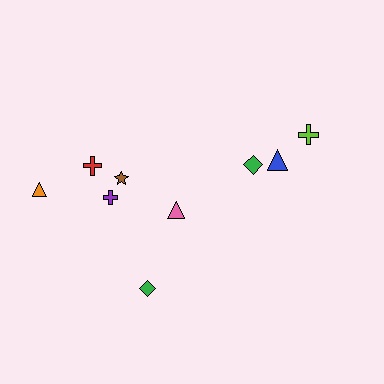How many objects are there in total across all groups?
There are 9 objects.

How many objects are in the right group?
There are 3 objects.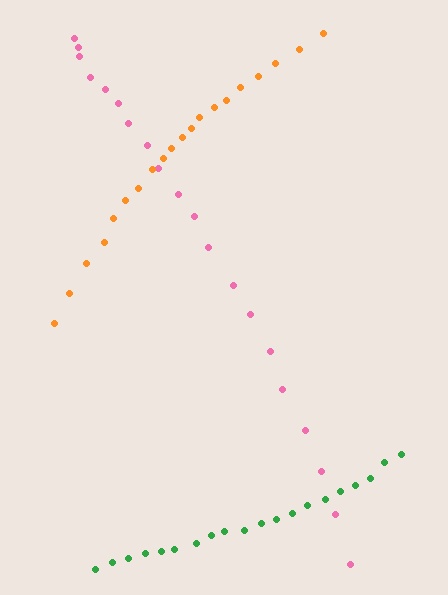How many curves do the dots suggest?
There are 3 distinct paths.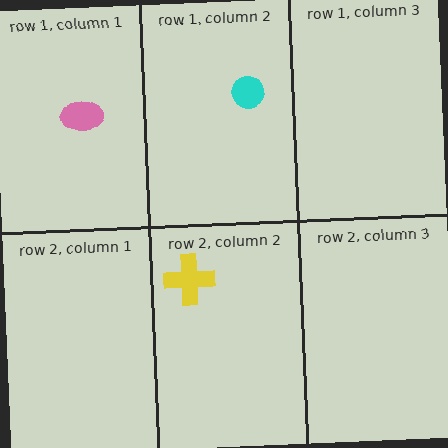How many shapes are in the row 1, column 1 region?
1.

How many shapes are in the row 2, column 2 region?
1.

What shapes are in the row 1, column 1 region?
The pink ellipse.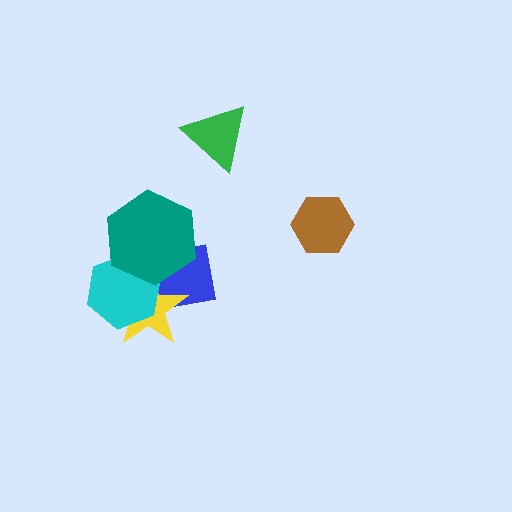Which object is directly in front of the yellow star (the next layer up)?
The cyan hexagon is directly in front of the yellow star.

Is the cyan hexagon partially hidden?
Yes, it is partially covered by another shape.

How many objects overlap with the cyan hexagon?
3 objects overlap with the cyan hexagon.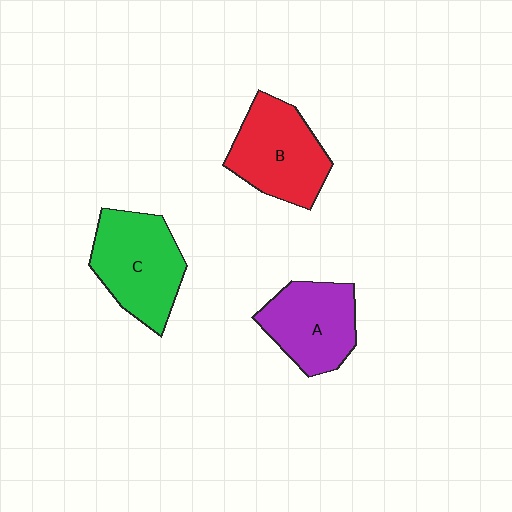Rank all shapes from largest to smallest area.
From largest to smallest: C (green), B (red), A (purple).